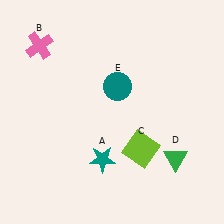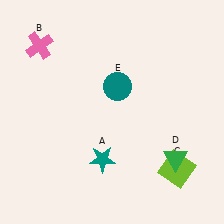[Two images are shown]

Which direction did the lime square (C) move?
The lime square (C) moved right.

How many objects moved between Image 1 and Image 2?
1 object moved between the two images.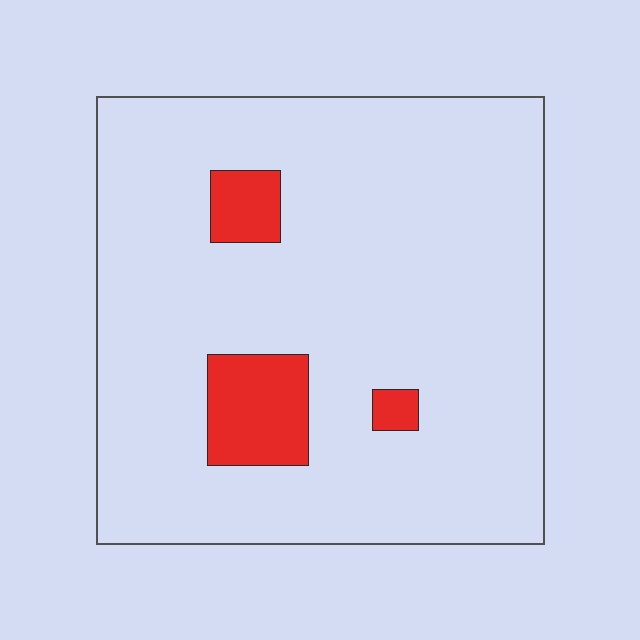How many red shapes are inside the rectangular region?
3.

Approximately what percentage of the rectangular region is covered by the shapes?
Approximately 10%.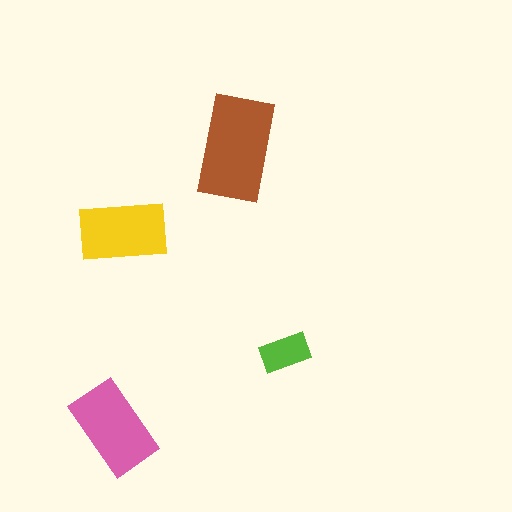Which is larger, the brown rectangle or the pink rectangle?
The brown one.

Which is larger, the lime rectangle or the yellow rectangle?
The yellow one.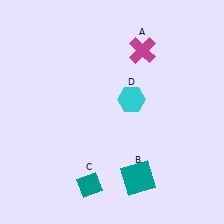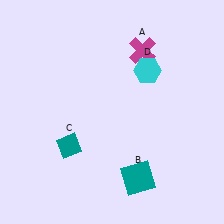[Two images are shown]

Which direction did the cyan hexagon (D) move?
The cyan hexagon (D) moved up.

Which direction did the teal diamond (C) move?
The teal diamond (C) moved up.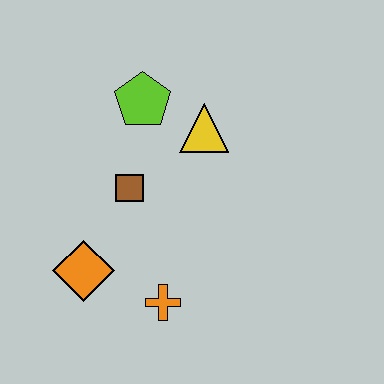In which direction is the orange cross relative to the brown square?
The orange cross is below the brown square.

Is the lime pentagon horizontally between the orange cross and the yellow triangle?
No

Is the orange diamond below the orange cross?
No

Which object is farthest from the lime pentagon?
The orange cross is farthest from the lime pentagon.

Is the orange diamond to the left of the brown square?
Yes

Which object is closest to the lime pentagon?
The yellow triangle is closest to the lime pentagon.